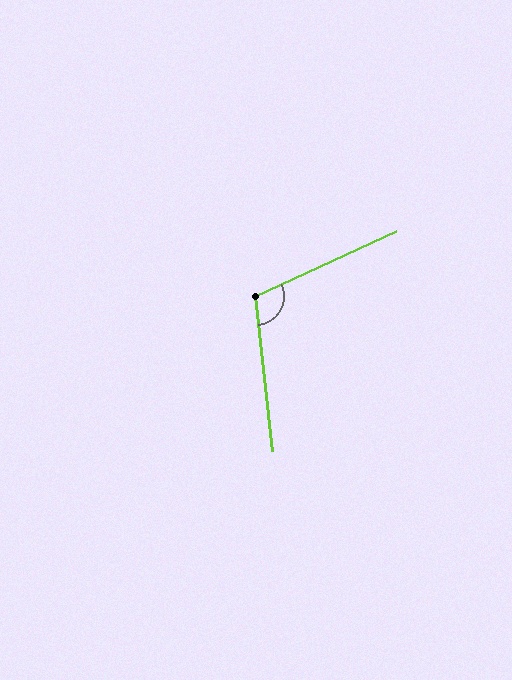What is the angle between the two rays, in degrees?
Approximately 108 degrees.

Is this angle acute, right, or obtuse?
It is obtuse.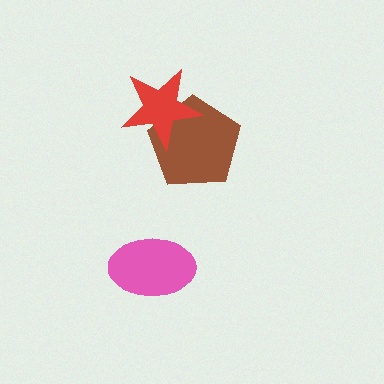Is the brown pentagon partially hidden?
Yes, it is partially covered by another shape.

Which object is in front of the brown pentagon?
The red star is in front of the brown pentagon.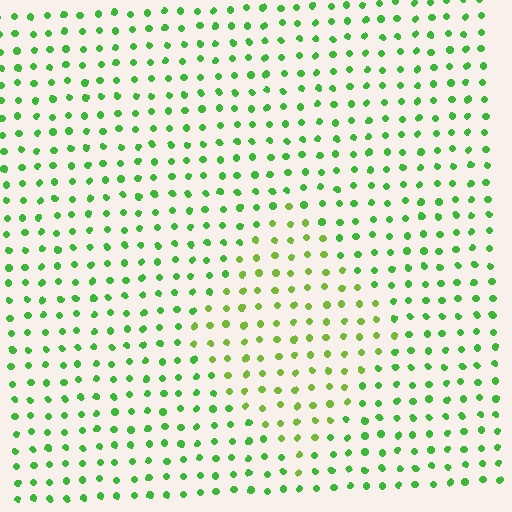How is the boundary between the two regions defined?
The boundary is defined purely by a slight shift in hue (about 28 degrees). Spacing, size, and orientation are identical on both sides.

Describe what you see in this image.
The image is filled with small green elements in a uniform arrangement. A diamond-shaped region is visible where the elements are tinted to a slightly different hue, forming a subtle color boundary.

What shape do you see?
I see a diamond.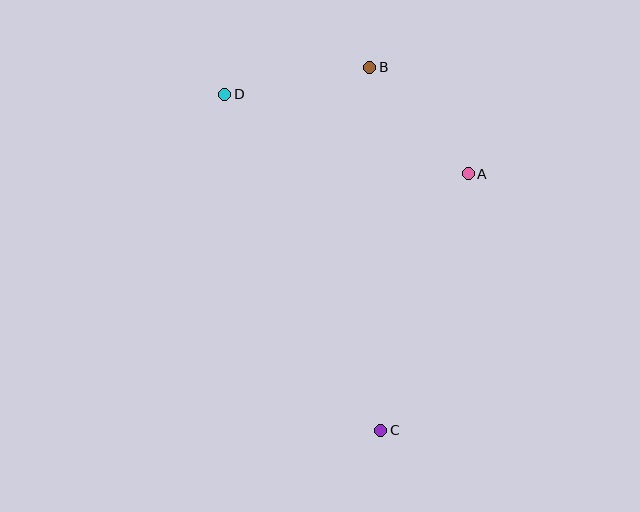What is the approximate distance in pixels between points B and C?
The distance between B and C is approximately 363 pixels.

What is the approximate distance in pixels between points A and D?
The distance between A and D is approximately 256 pixels.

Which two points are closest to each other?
Points A and B are closest to each other.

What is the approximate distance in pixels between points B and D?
The distance between B and D is approximately 147 pixels.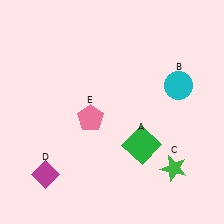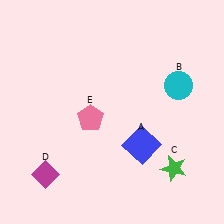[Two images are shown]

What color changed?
The square (A) changed from green in Image 1 to blue in Image 2.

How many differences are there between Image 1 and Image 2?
There is 1 difference between the two images.